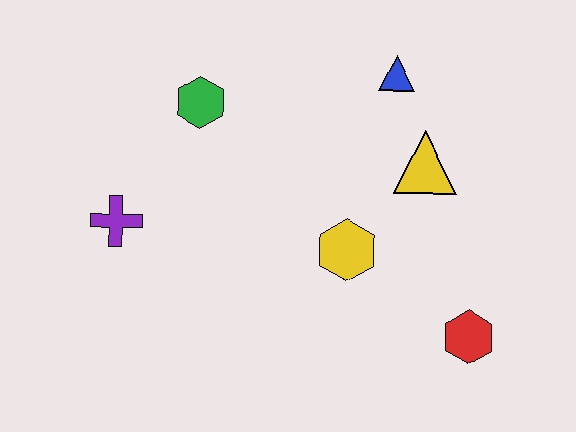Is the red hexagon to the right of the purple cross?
Yes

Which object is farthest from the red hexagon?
The purple cross is farthest from the red hexagon.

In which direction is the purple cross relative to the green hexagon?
The purple cross is below the green hexagon.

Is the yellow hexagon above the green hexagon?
No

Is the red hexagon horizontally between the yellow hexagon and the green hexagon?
No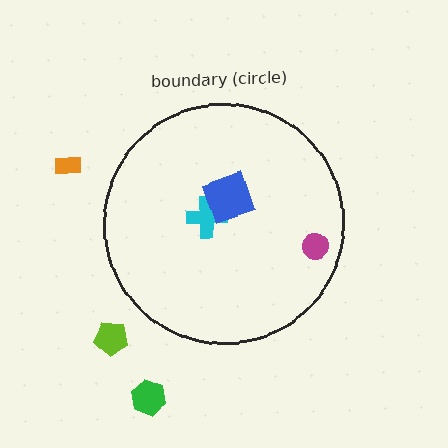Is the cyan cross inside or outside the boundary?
Inside.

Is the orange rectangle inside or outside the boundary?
Outside.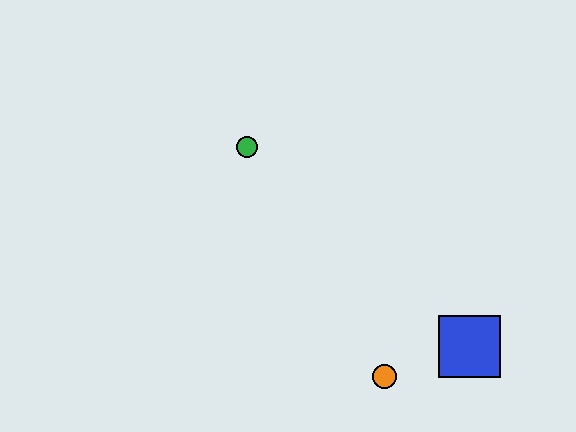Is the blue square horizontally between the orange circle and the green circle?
No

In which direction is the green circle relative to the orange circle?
The green circle is above the orange circle.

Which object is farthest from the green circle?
The blue square is farthest from the green circle.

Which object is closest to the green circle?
The orange circle is closest to the green circle.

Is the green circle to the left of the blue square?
Yes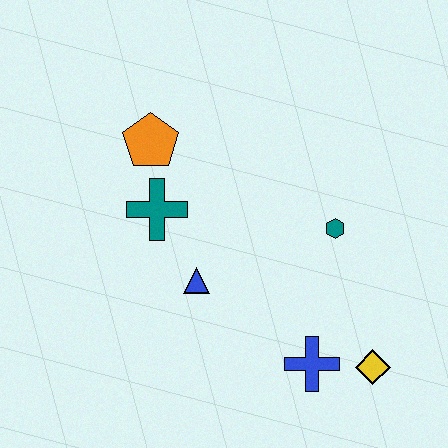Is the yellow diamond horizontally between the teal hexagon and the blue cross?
No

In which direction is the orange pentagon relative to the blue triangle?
The orange pentagon is above the blue triangle.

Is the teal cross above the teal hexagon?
Yes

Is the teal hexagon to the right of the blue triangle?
Yes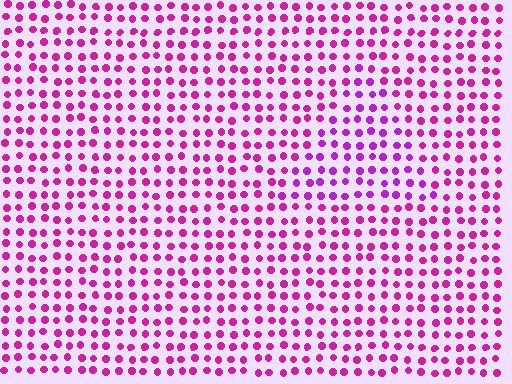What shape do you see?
I see a triangle.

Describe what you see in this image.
The image is filled with small magenta elements in a uniform arrangement. A triangle-shaped region is visible where the elements are tinted to a slightly different hue, forming a subtle color boundary.